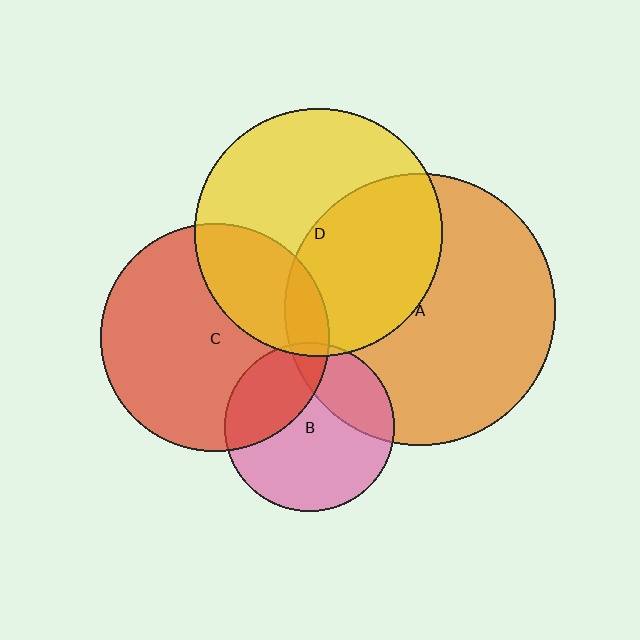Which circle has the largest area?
Circle A (orange).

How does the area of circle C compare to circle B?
Approximately 1.8 times.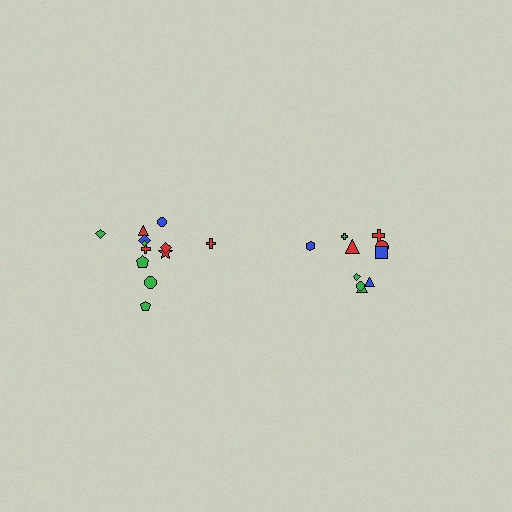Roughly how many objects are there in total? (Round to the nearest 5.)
Roughly 20 objects in total.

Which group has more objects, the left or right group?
The left group.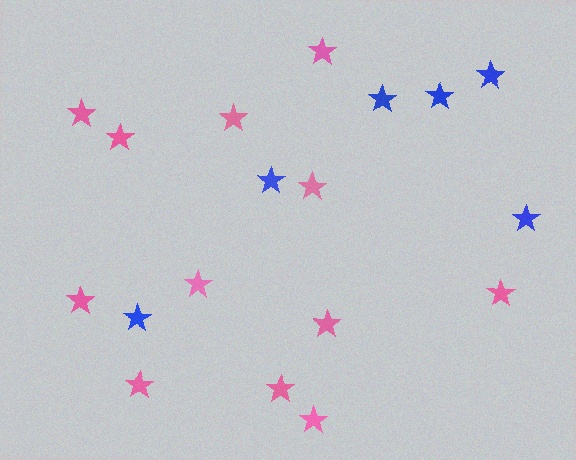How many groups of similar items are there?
There are 2 groups: one group of blue stars (6) and one group of pink stars (12).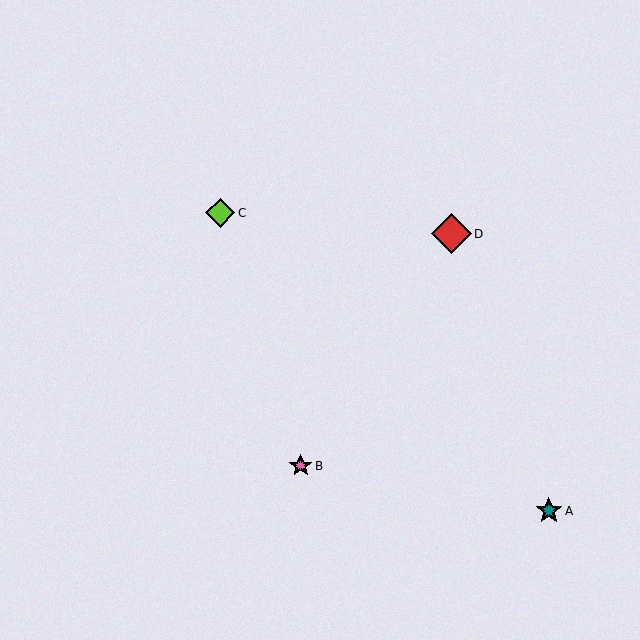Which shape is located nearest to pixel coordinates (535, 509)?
The teal star (labeled A) at (549, 511) is nearest to that location.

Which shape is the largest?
The red diamond (labeled D) is the largest.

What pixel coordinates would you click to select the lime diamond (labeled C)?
Click at (220, 213) to select the lime diamond C.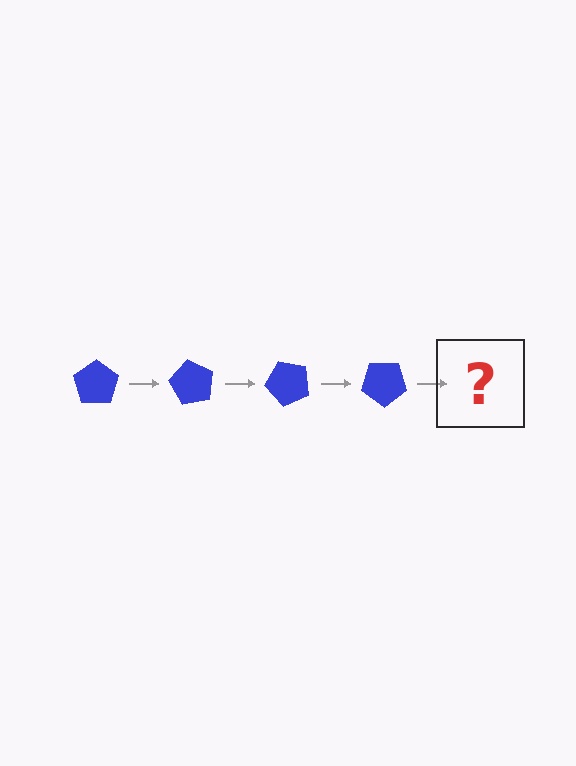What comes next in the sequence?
The next element should be a blue pentagon rotated 240 degrees.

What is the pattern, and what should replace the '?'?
The pattern is that the pentagon rotates 60 degrees each step. The '?' should be a blue pentagon rotated 240 degrees.